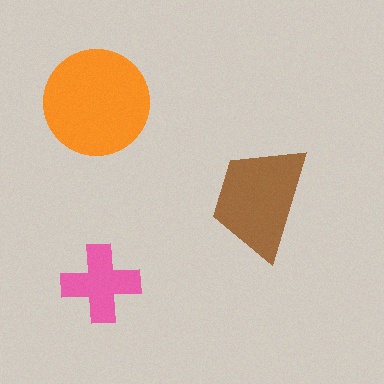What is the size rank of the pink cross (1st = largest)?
3rd.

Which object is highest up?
The orange circle is topmost.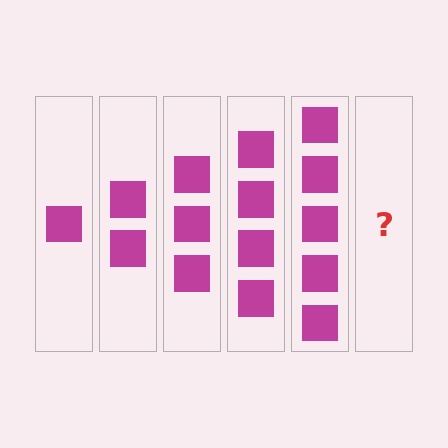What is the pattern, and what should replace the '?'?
The pattern is that each step adds one more square. The '?' should be 6 squares.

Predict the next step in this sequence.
The next step is 6 squares.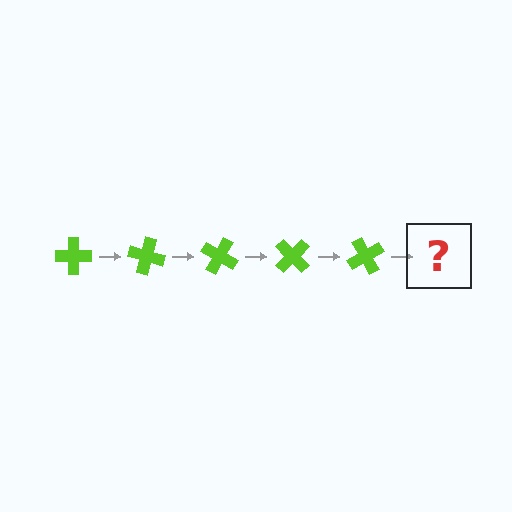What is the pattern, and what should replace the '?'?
The pattern is that the cross rotates 15 degrees each step. The '?' should be a lime cross rotated 75 degrees.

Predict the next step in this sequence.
The next step is a lime cross rotated 75 degrees.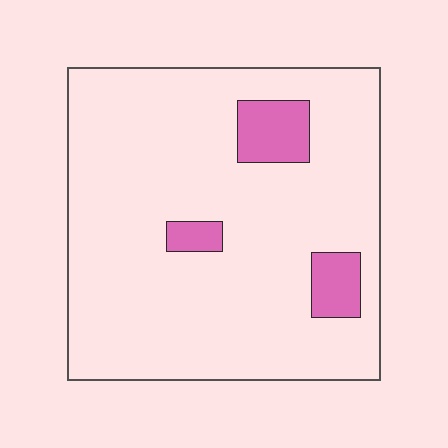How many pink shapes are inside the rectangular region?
3.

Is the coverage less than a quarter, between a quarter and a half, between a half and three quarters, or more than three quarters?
Less than a quarter.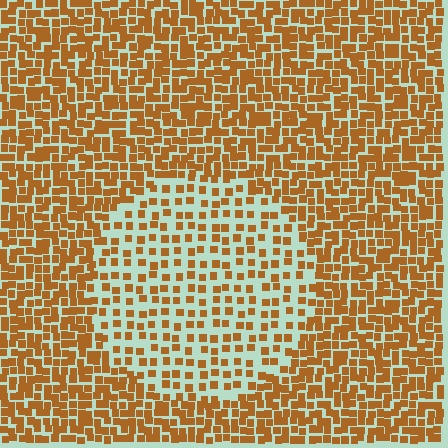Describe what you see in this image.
The image contains small brown elements arranged at two different densities. A circle-shaped region is visible where the elements are less densely packed than the surrounding area.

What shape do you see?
I see a circle.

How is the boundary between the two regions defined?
The boundary is defined by a change in element density (approximately 2.1x ratio). All elements are the same color, size, and shape.